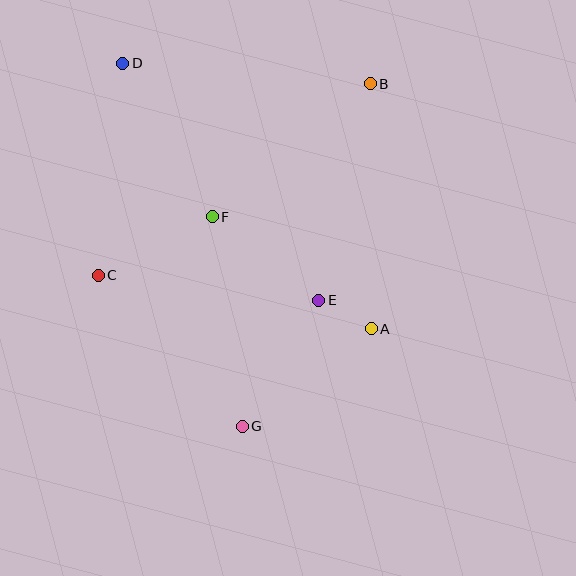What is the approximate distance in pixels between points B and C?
The distance between B and C is approximately 333 pixels.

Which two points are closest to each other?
Points A and E are closest to each other.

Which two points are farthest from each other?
Points D and G are farthest from each other.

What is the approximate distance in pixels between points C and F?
The distance between C and F is approximately 128 pixels.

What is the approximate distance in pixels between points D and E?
The distance between D and E is approximately 308 pixels.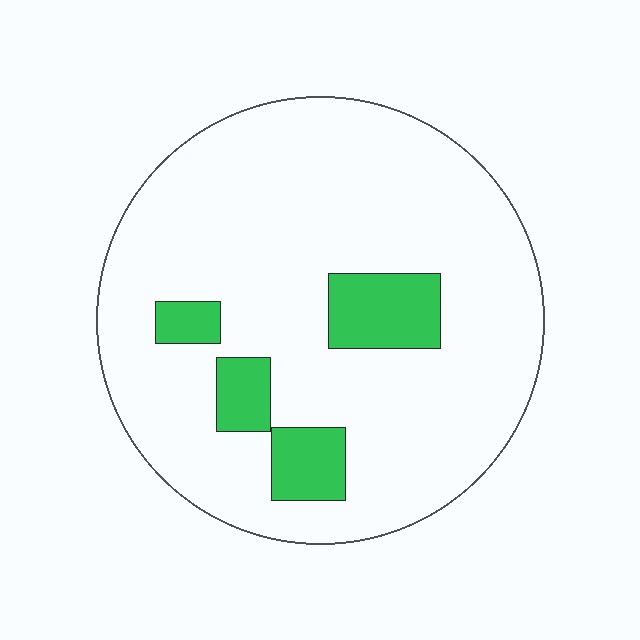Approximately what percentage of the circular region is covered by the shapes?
Approximately 15%.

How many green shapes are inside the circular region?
4.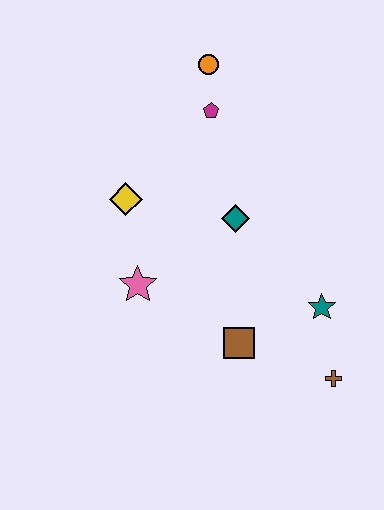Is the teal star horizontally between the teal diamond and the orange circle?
No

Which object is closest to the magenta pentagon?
The orange circle is closest to the magenta pentagon.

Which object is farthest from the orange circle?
The brown cross is farthest from the orange circle.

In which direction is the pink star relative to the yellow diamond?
The pink star is below the yellow diamond.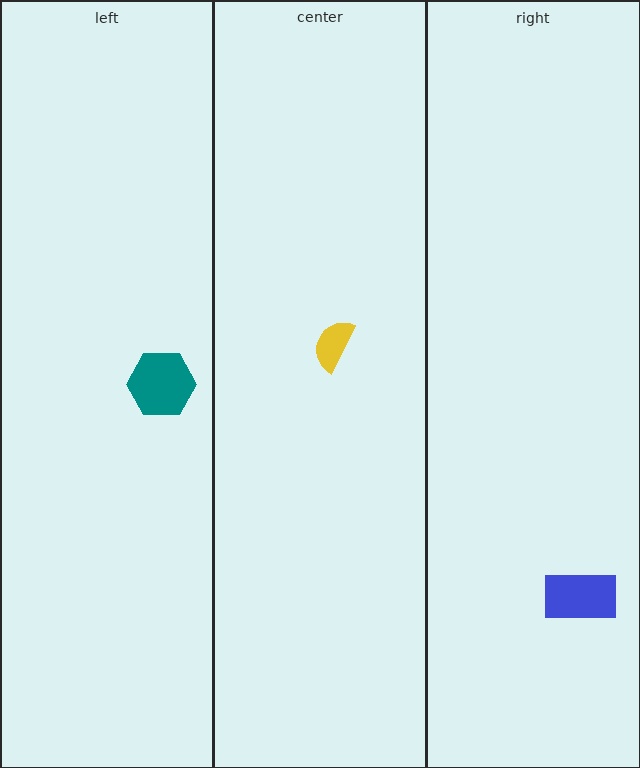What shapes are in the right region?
The blue rectangle.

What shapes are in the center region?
The yellow semicircle.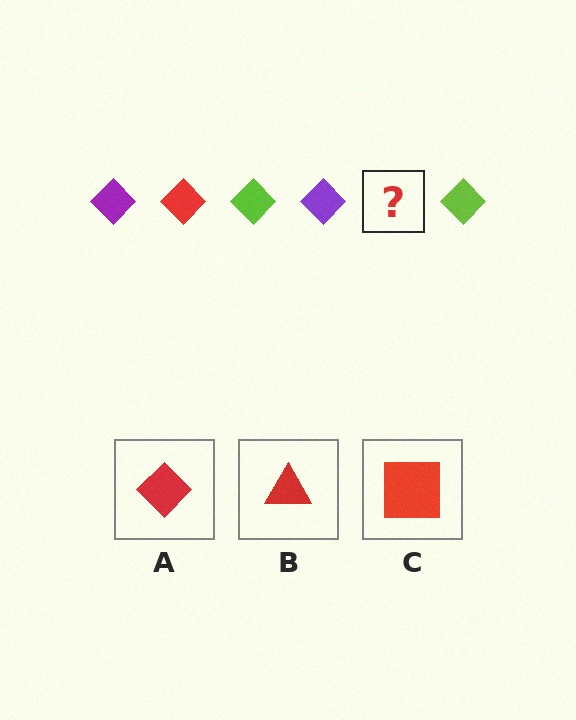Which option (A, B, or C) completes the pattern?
A.